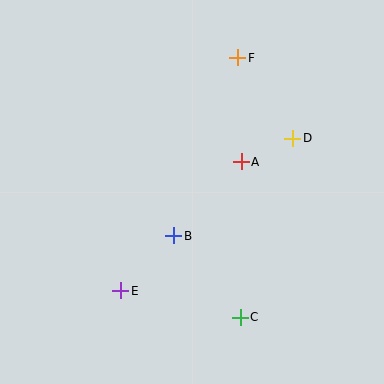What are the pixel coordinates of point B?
Point B is at (174, 236).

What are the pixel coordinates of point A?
Point A is at (241, 162).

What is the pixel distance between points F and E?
The distance between F and E is 261 pixels.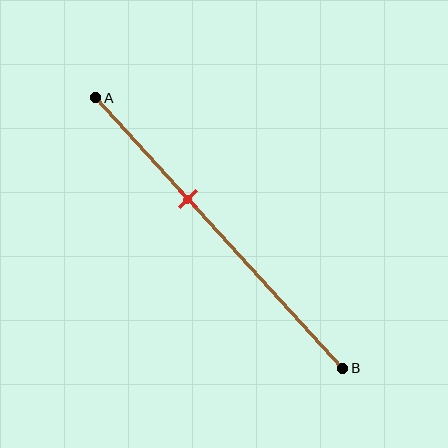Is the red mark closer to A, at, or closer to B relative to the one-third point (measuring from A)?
The red mark is closer to point B than the one-third point of segment AB.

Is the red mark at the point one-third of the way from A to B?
No, the mark is at about 40% from A, not at the 33% one-third point.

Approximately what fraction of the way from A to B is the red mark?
The red mark is approximately 40% of the way from A to B.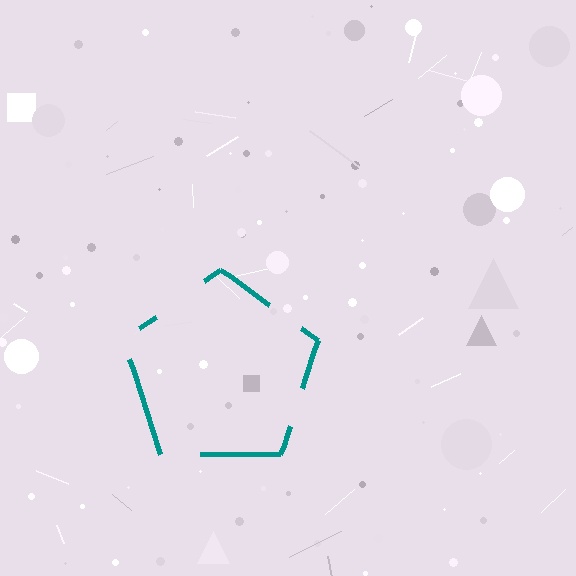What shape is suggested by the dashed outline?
The dashed outline suggests a pentagon.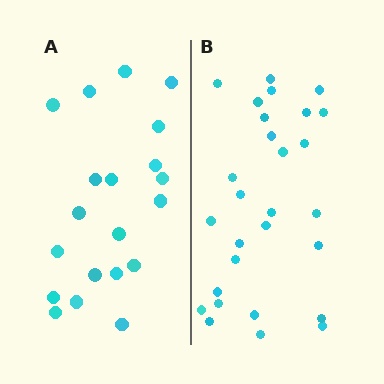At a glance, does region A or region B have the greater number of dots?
Region B (the right region) has more dots.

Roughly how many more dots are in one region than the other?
Region B has roughly 8 or so more dots than region A.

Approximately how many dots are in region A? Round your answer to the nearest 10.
About 20 dots.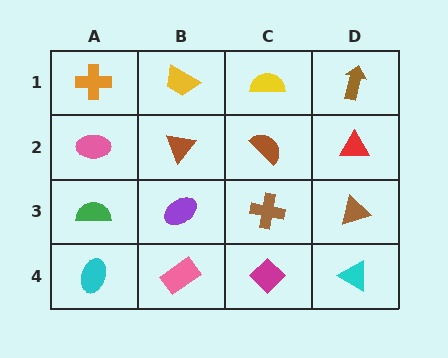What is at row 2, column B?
A brown triangle.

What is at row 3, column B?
A purple ellipse.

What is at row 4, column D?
A cyan triangle.